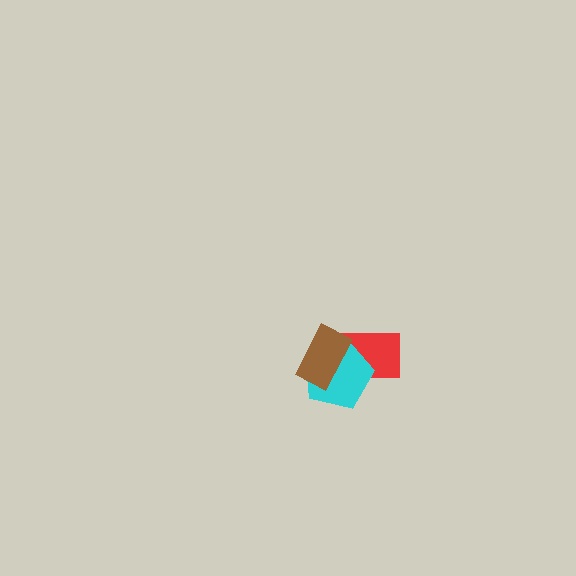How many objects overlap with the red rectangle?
2 objects overlap with the red rectangle.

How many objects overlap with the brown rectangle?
2 objects overlap with the brown rectangle.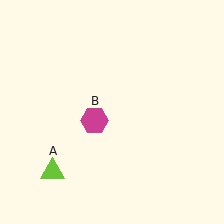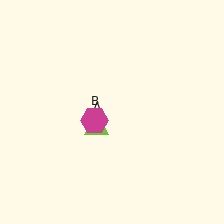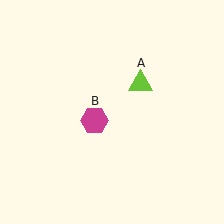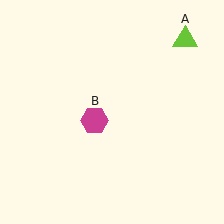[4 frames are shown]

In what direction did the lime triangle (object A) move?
The lime triangle (object A) moved up and to the right.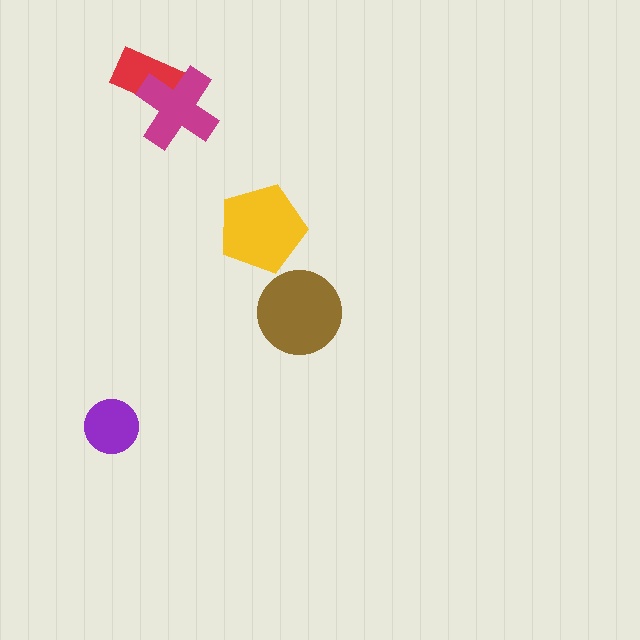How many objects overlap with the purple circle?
0 objects overlap with the purple circle.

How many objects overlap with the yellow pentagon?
0 objects overlap with the yellow pentagon.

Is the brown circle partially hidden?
No, no other shape covers it.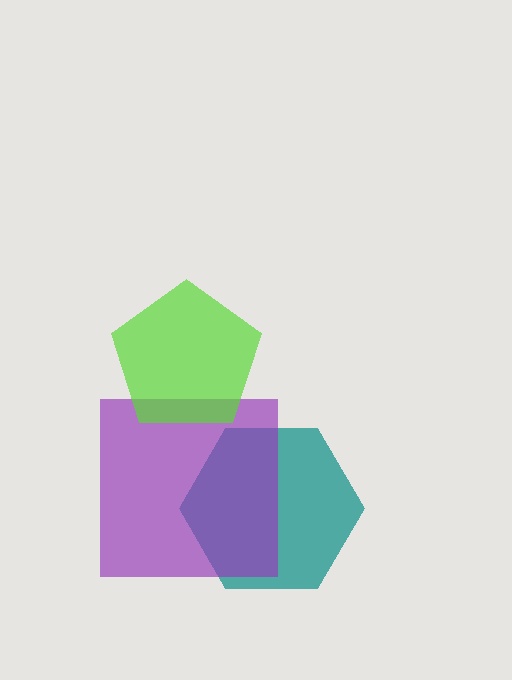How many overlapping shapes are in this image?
There are 3 overlapping shapes in the image.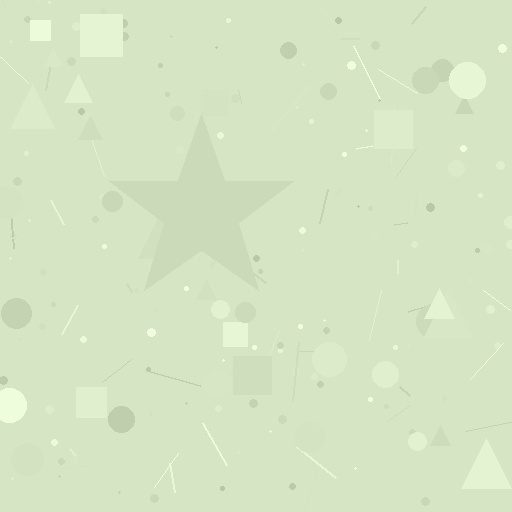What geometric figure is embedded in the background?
A star is embedded in the background.